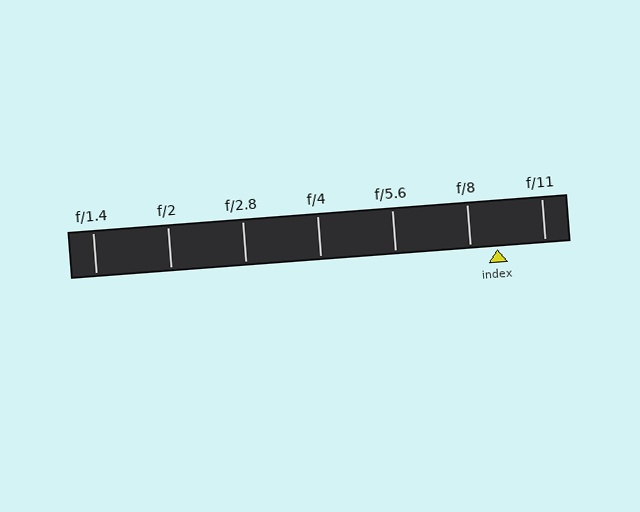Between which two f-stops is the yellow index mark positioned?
The index mark is between f/8 and f/11.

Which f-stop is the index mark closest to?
The index mark is closest to f/8.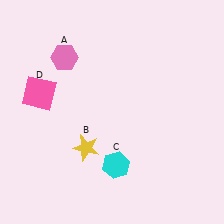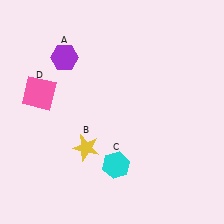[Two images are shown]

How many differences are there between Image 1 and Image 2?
There is 1 difference between the two images.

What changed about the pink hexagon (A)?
In Image 1, A is pink. In Image 2, it changed to purple.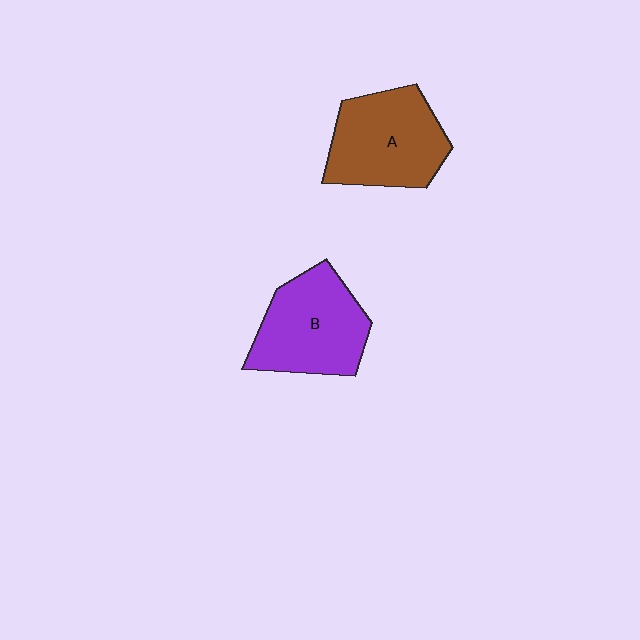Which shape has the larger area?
Shape A (brown).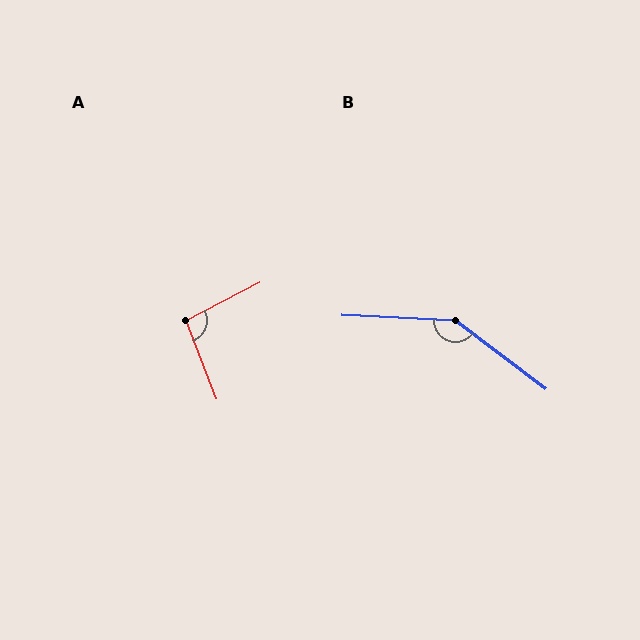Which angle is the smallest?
A, at approximately 96 degrees.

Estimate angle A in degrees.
Approximately 96 degrees.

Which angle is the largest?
B, at approximately 145 degrees.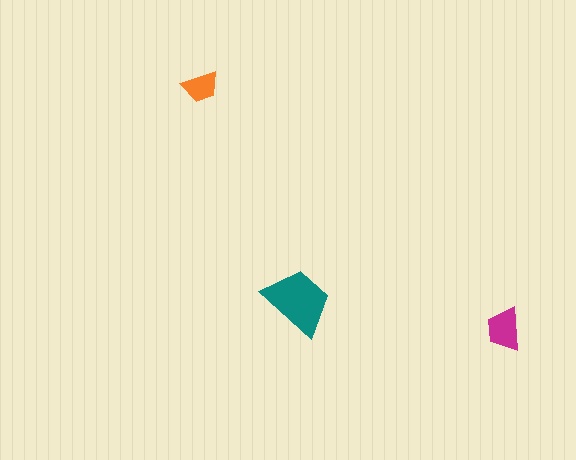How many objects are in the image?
There are 3 objects in the image.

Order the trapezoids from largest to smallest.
the teal one, the magenta one, the orange one.